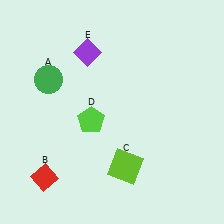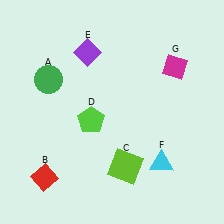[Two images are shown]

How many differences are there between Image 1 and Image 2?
There are 2 differences between the two images.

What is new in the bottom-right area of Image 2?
A cyan triangle (F) was added in the bottom-right area of Image 2.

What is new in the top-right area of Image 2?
A magenta diamond (G) was added in the top-right area of Image 2.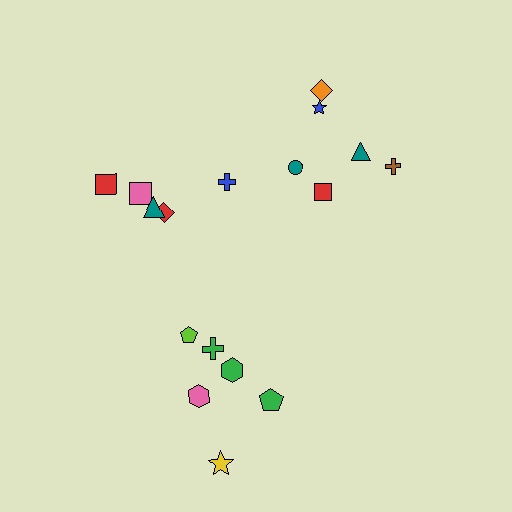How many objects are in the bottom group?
There are 6 objects.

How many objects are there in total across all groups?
There are 17 objects.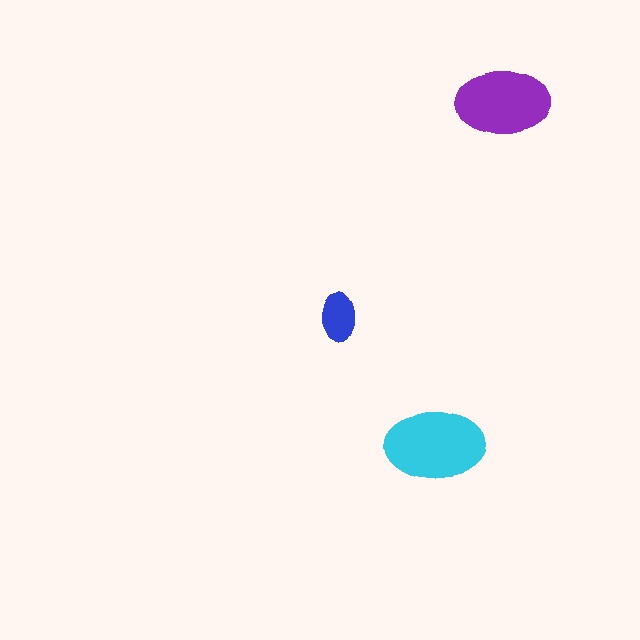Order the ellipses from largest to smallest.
the cyan one, the purple one, the blue one.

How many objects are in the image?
There are 3 objects in the image.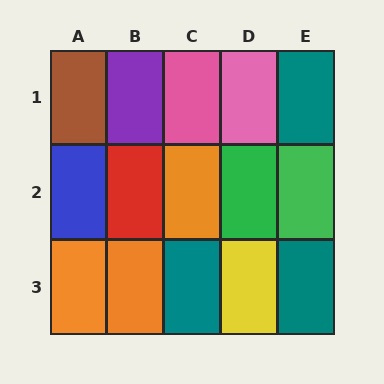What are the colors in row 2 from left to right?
Blue, red, orange, green, green.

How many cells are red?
1 cell is red.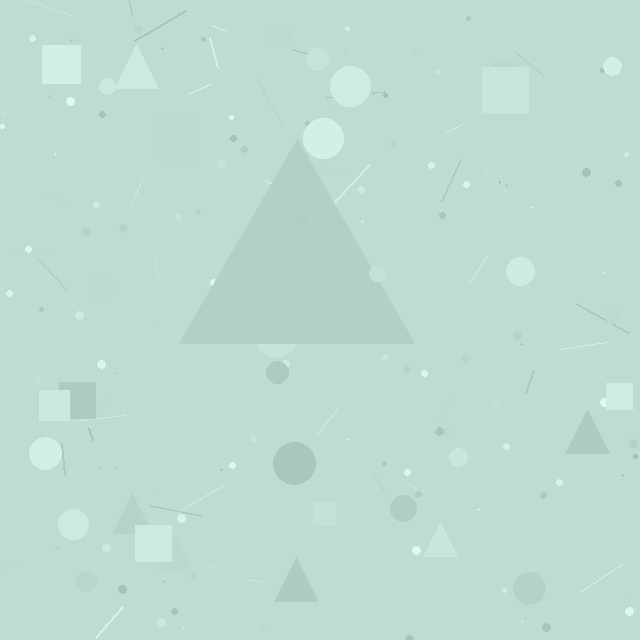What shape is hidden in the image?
A triangle is hidden in the image.